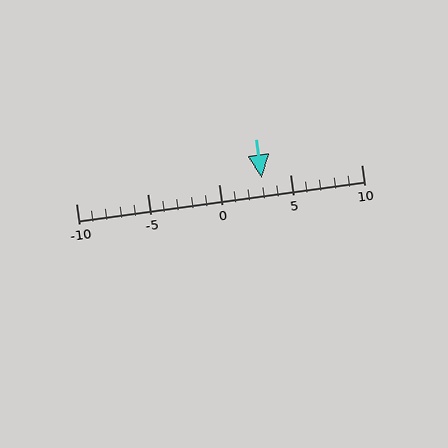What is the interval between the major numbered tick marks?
The major tick marks are spaced 5 units apart.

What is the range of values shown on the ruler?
The ruler shows values from -10 to 10.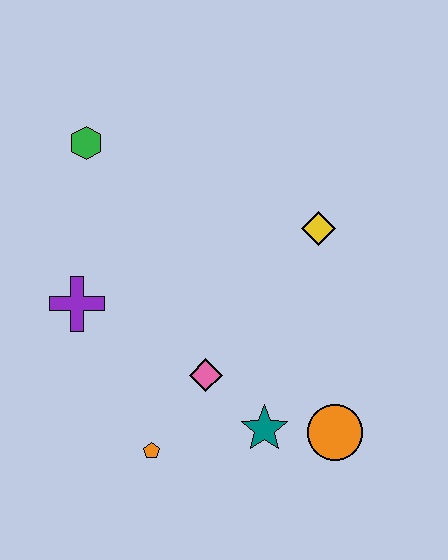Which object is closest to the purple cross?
The pink diamond is closest to the purple cross.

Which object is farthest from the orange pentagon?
The green hexagon is farthest from the orange pentagon.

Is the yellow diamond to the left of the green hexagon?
No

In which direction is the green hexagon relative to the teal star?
The green hexagon is above the teal star.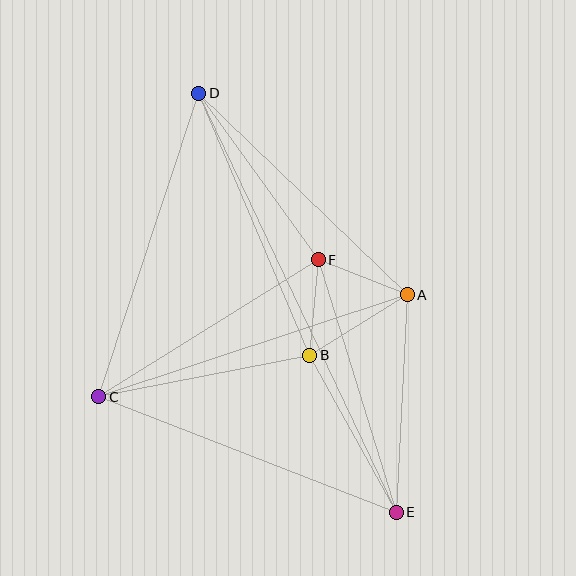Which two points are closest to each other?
Points A and F are closest to each other.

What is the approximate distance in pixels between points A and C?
The distance between A and C is approximately 325 pixels.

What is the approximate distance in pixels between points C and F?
The distance between C and F is approximately 259 pixels.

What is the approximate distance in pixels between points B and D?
The distance between B and D is approximately 284 pixels.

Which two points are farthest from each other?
Points D and E are farthest from each other.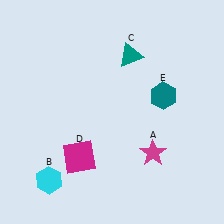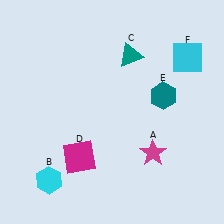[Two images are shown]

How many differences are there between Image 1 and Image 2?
There is 1 difference between the two images.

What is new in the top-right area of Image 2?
A cyan square (F) was added in the top-right area of Image 2.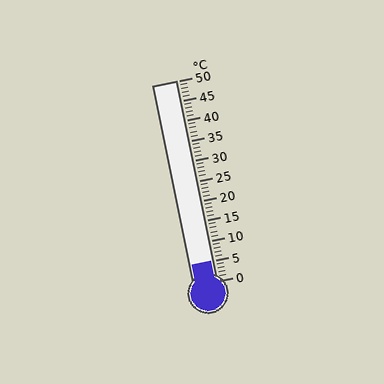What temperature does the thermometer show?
The thermometer shows approximately 5°C.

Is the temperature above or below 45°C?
The temperature is below 45°C.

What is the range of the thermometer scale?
The thermometer scale ranges from 0°C to 50°C.